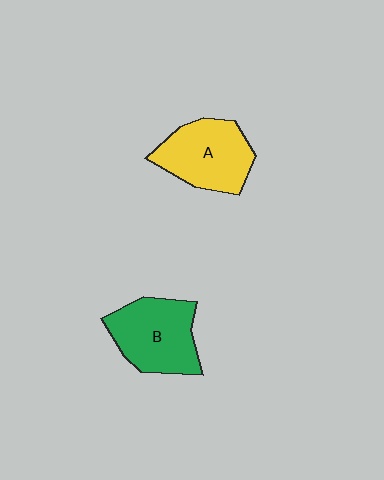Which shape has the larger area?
Shape B (green).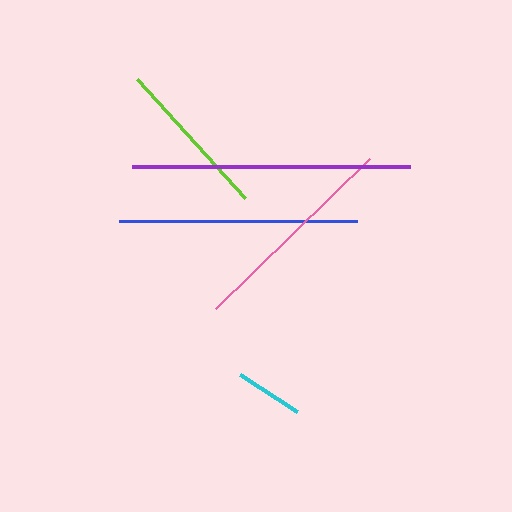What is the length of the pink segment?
The pink segment is approximately 216 pixels long.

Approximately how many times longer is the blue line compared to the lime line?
The blue line is approximately 1.5 times the length of the lime line.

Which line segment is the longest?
The purple line is the longest at approximately 278 pixels.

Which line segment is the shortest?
The cyan line is the shortest at approximately 67 pixels.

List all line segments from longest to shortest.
From longest to shortest: purple, blue, pink, lime, cyan.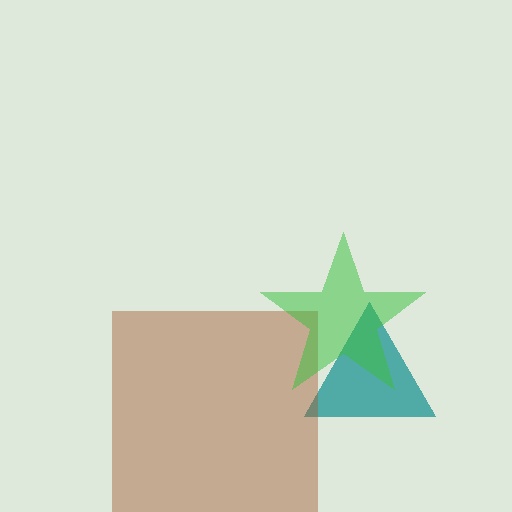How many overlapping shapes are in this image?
There are 3 overlapping shapes in the image.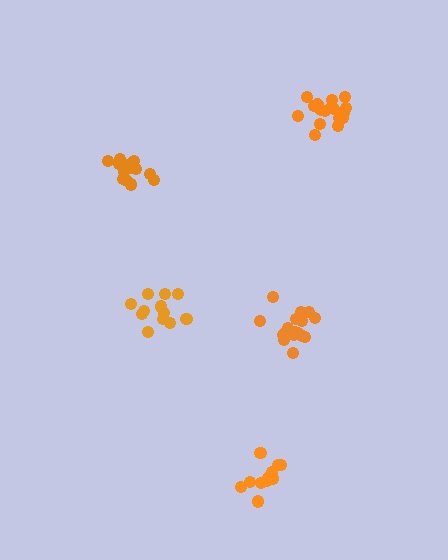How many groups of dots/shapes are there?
There are 5 groups.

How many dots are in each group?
Group 1: 18 dots, Group 2: 12 dots, Group 3: 18 dots, Group 4: 12 dots, Group 5: 14 dots (74 total).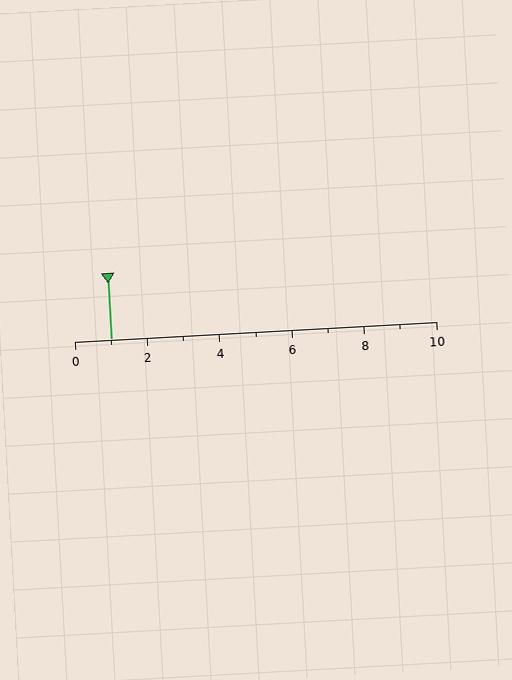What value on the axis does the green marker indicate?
The marker indicates approximately 1.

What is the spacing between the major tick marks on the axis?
The major ticks are spaced 2 apart.